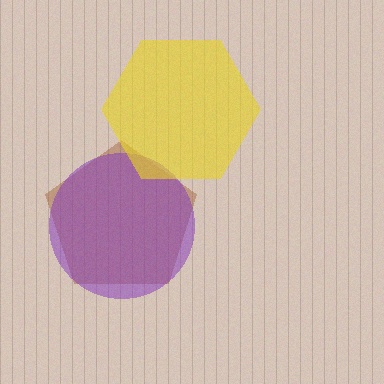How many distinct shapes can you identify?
There are 3 distinct shapes: a brown pentagon, a purple circle, a yellow hexagon.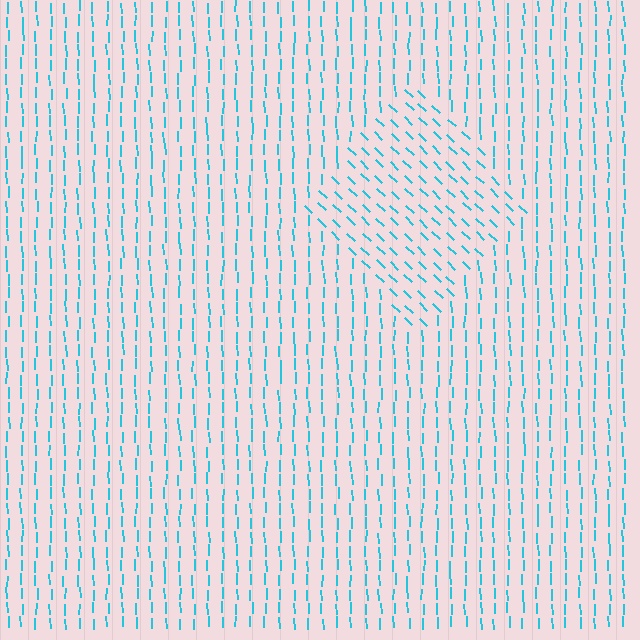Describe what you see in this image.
The image is filled with small cyan line segments. A diamond region in the image has lines oriented differently from the surrounding lines, creating a visible texture boundary.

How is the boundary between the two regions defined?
The boundary is defined purely by a change in line orientation (approximately 45 degrees difference). All lines are the same color and thickness.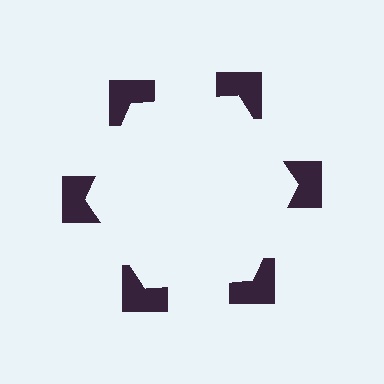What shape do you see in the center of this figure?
An illusory hexagon — its edges are inferred from the aligned wedge cuts in the notched squares, not physically drawn.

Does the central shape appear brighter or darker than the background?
It typically appears slightly brighter than the background, even though no actual brightness change is drawn.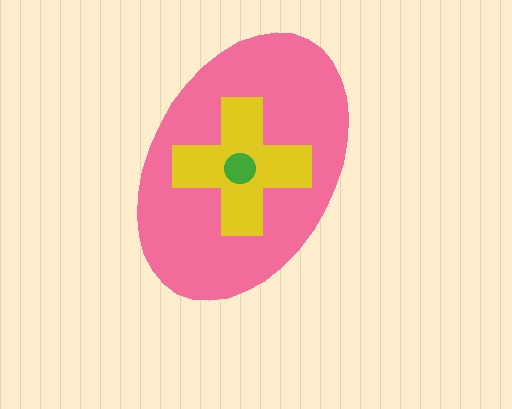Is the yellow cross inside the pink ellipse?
Yes.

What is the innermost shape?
The green circle.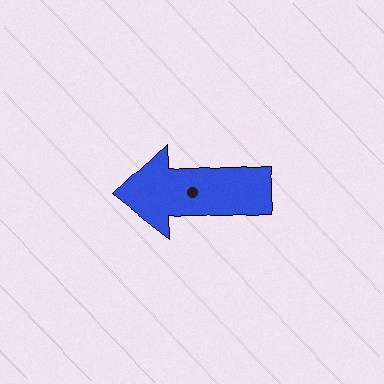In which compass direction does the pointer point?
West.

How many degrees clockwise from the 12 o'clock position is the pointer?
Approximately 268 degrees.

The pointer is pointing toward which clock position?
Roughly 9 o'clock.